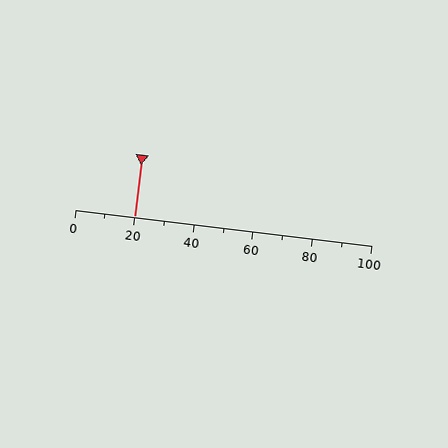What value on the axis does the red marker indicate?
The marker indicates approximately 20.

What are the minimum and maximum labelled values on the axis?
The axis runs from 0 to 100.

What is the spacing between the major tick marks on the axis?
The major ticks are spaced 20 apart.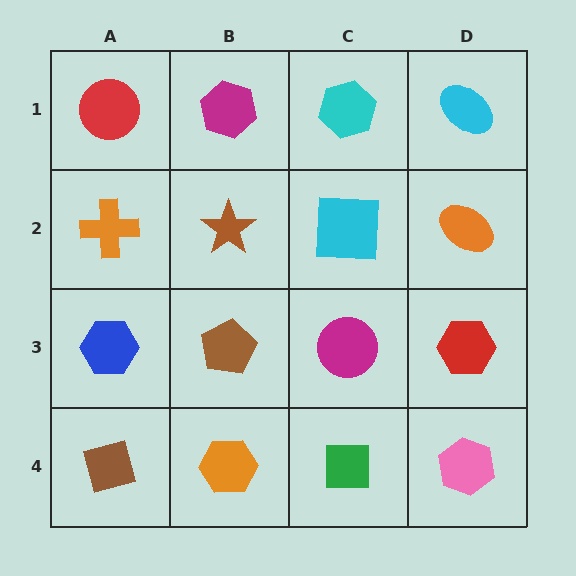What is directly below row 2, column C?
A magenta circle.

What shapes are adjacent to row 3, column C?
A cyan square (row 2, column C), a green square (row 4, column C), a brown pentagon (row 3, column B), a red hexagon (row 3, column D).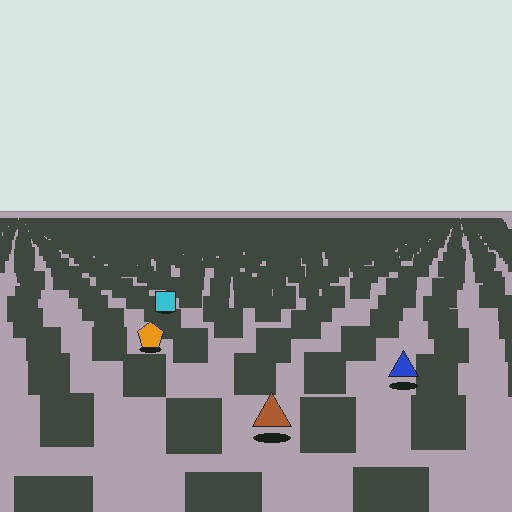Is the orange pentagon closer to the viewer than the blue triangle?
No. The blue triangle is closer — you can tell from the texture gradient: the ground texture is coarser near it.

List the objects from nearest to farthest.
From nearest to farthest: the brown triangle, the blue triangle, the orange pentagon, the cyan square.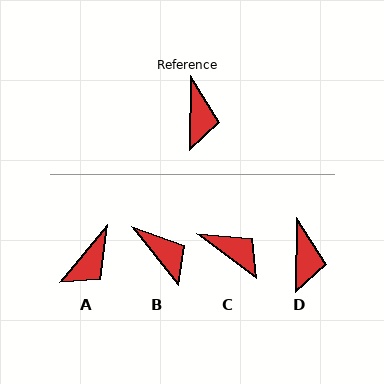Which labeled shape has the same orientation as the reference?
D.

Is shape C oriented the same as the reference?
No, it is off by about 54 degrees.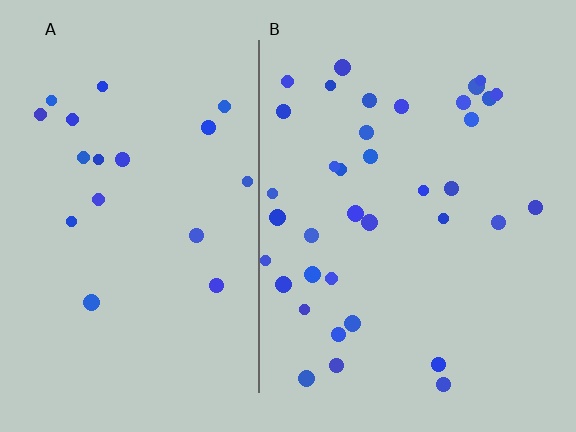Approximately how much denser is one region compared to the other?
Approximately 1.9× — region B over region A.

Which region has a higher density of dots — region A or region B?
B (the right).